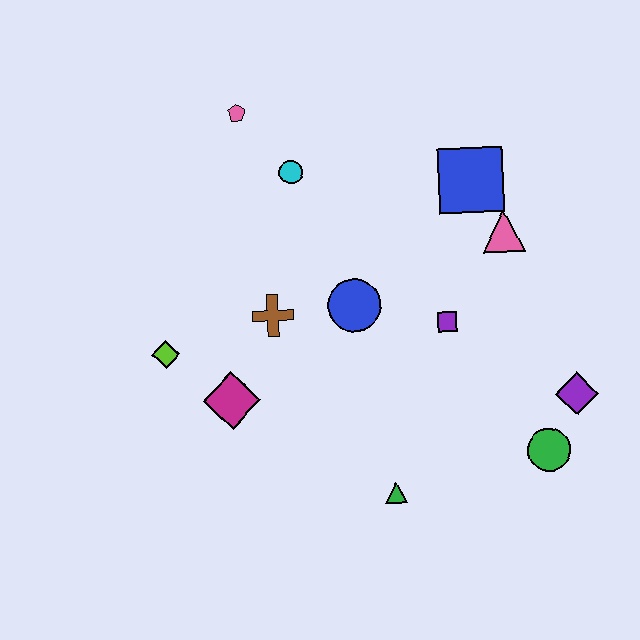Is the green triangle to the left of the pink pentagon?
No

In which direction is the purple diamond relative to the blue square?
The purple diamond is below the blue square.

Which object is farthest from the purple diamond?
The pink pentagon is farthest from the purple diamond.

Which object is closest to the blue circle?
The brown cross is closest to the blue circle.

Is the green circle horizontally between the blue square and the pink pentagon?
No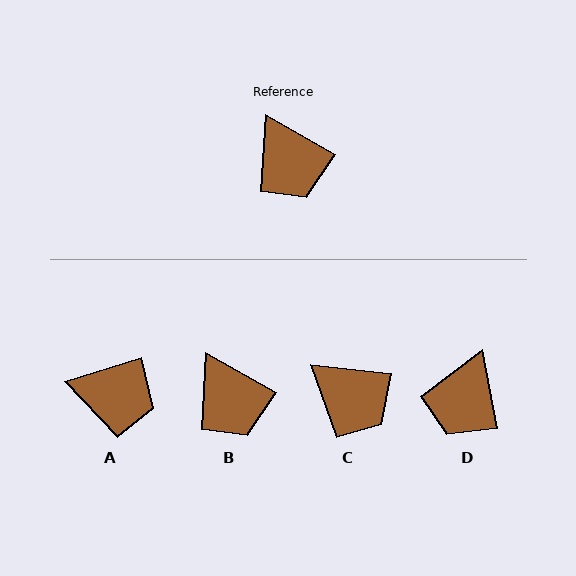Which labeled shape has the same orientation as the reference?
B.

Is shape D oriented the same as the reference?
No, it is off by about 49 degrees.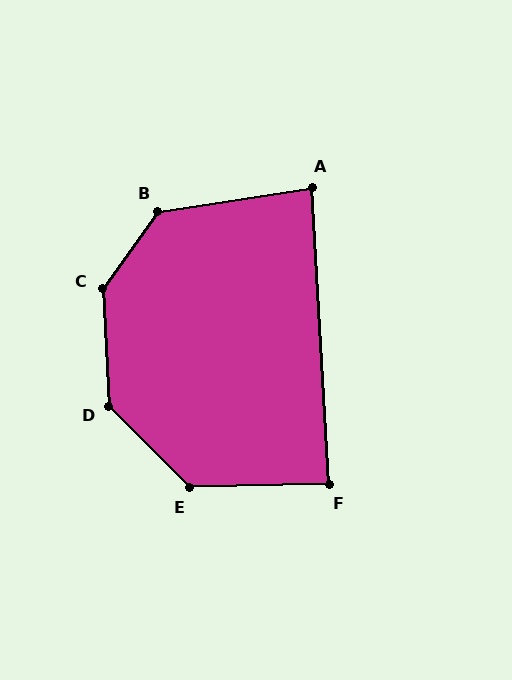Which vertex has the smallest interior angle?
A, at approximately 85 degrees.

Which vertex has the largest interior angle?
C, at approximately 142 degrees.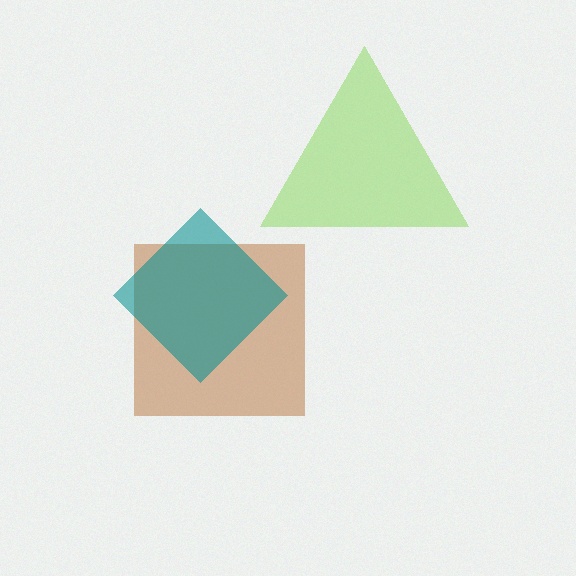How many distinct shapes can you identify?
There are 3 distinct shapes: a brown square, a teal diamond, a lime triangle.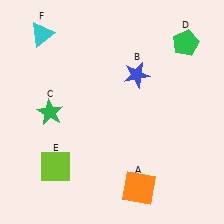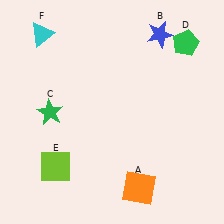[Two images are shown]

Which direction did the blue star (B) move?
The blue star (B) moved up.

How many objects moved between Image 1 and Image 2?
1 object moved between the two images.